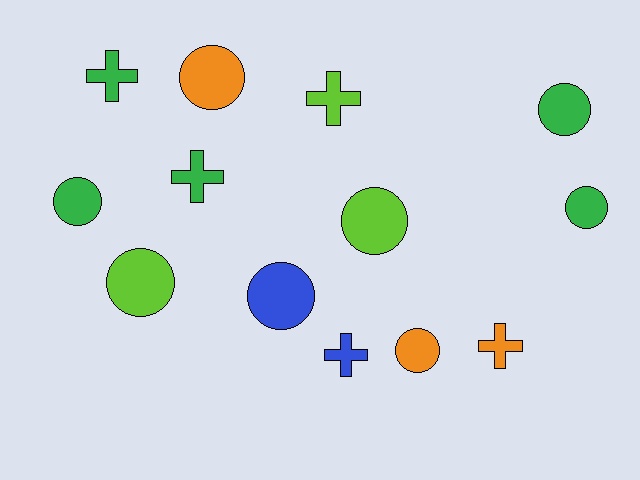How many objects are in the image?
There are 13 objects.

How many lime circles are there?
There are 2 lime circles.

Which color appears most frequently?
Green, with 5 objects.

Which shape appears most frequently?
Circle, with 8 objects.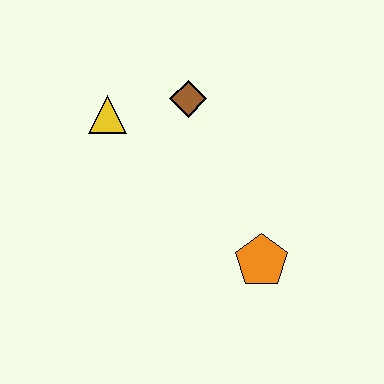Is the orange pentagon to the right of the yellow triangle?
Yes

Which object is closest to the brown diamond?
The yellow triangle is closest to the brown diamond.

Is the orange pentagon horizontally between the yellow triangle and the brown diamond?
No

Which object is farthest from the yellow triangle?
The orange pentagon is farthest from the yellow triangle.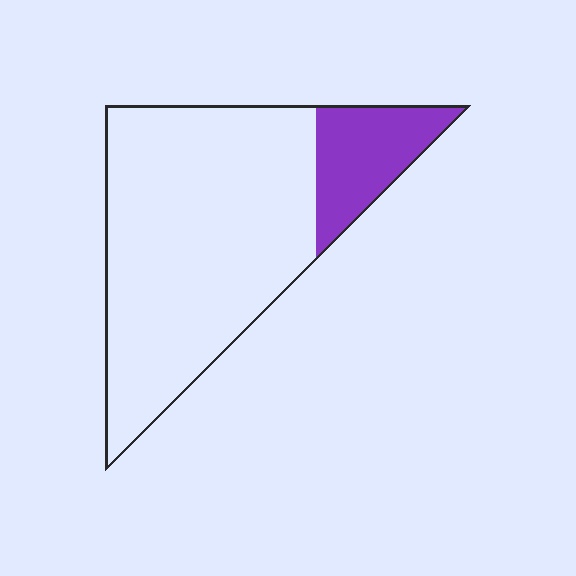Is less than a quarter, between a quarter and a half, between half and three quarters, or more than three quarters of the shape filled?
Less than a quarter.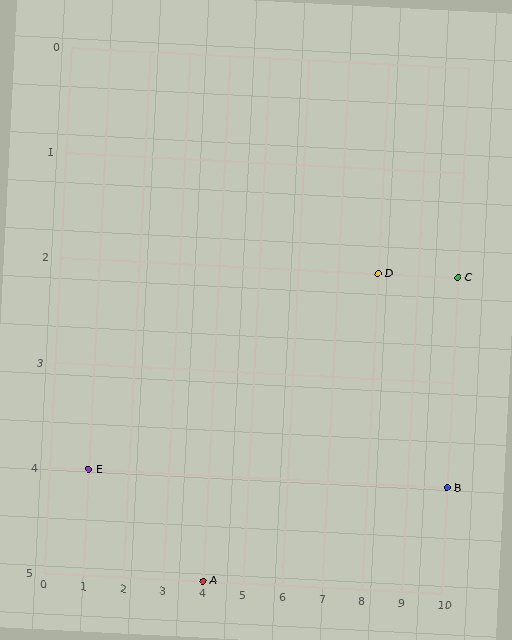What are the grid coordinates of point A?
Point A is at grid coordinates (4, 5).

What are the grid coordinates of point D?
Point D is at grid coordinates (8, 2).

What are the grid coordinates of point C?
Point C is at grid coordinates (10, 2).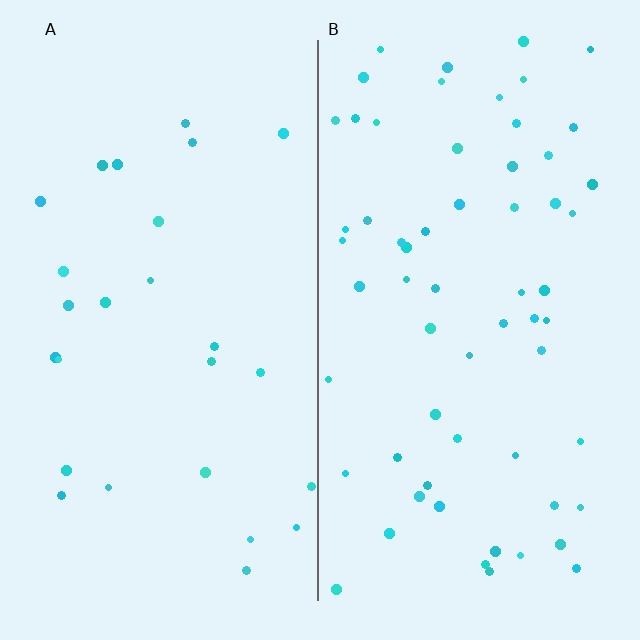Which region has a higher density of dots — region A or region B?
B (the right).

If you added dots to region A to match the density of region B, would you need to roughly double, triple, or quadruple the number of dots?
Approximately double.